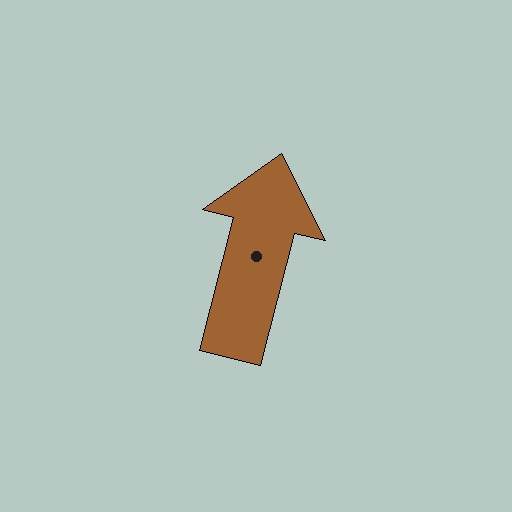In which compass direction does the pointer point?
North.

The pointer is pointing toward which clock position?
Roughly 12 o'clock.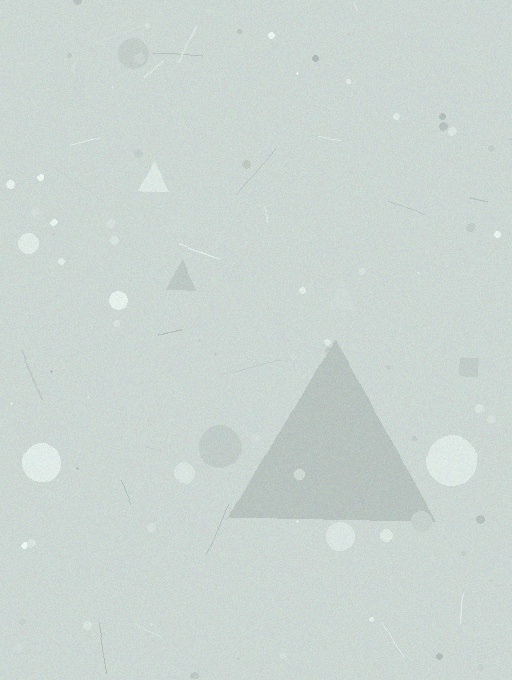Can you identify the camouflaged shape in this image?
The camouflaged shape is a triangle.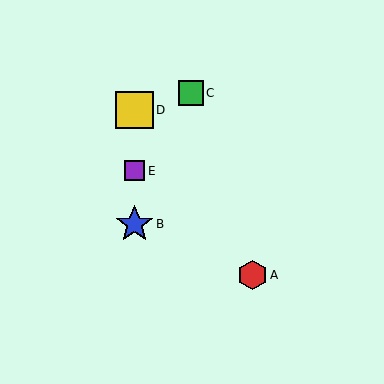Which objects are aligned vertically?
Objects B, D, E are aligned vertically.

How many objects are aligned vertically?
3 objects (B, D, E) are aligned vertically.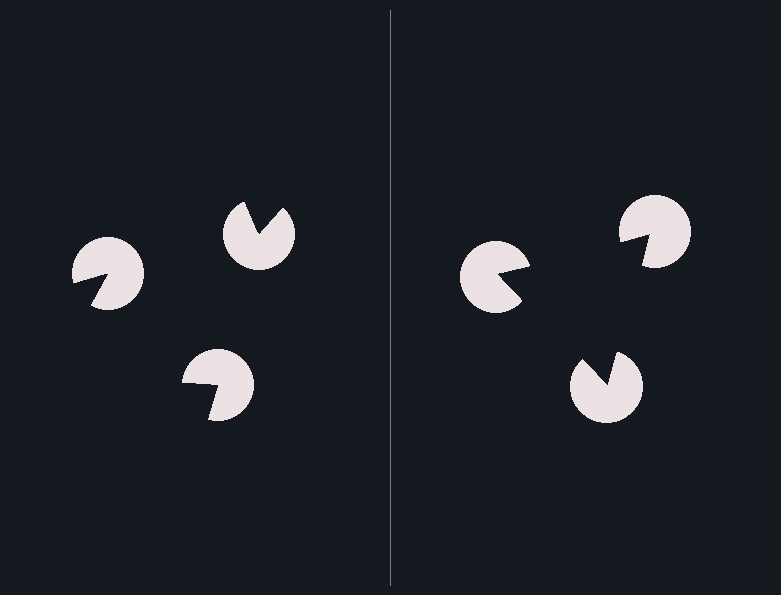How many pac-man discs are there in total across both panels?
6 — 3 on each side.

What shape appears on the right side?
An illusory triangle.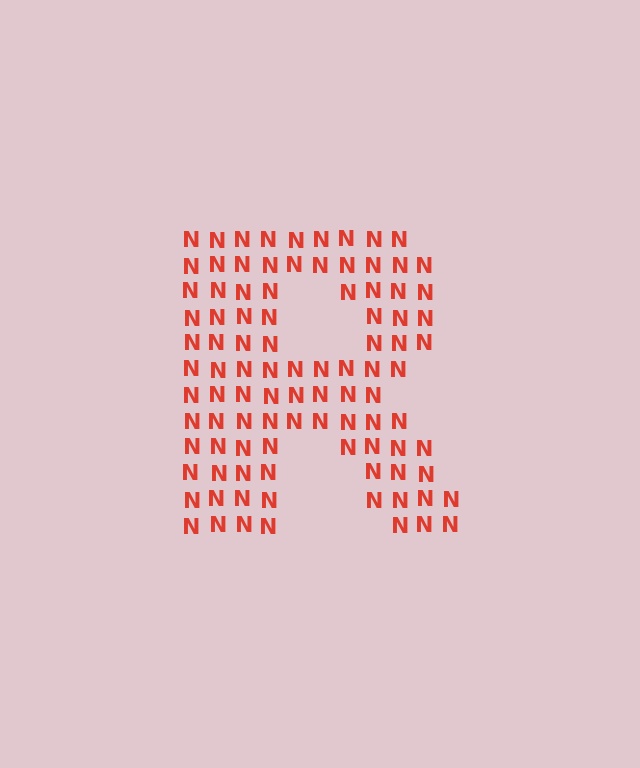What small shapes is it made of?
It is made of small letter N's.